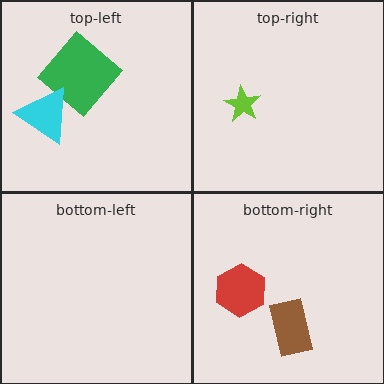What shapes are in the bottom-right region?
The red hexagon, the brown rectangle.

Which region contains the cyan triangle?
The top-left region.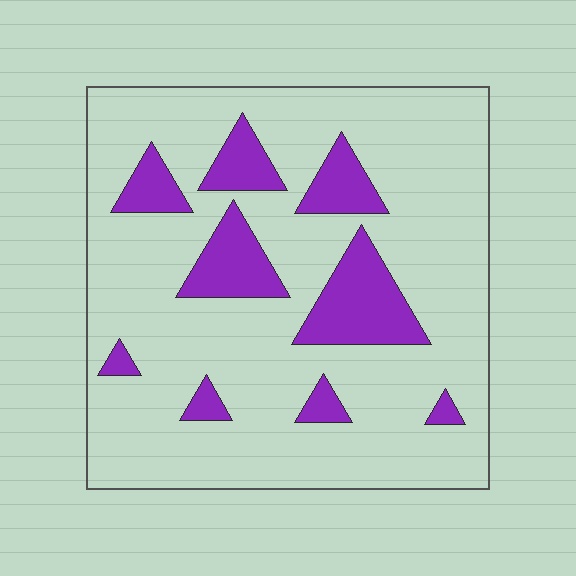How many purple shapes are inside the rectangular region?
9.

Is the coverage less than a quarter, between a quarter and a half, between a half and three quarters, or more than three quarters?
Less than a quarter.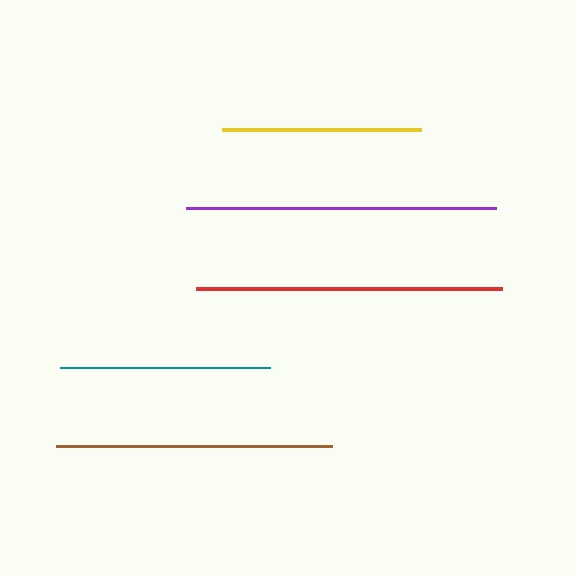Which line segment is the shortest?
The yellow line is the shortest at approximately 200 pixels.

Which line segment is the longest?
The purple line is the longest at approximately 311 pixels.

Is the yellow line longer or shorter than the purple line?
The purple line is longer than the yellow line.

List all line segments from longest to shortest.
From longest to shortest: purple, red, brown, teal, yellow.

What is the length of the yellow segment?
The yellow segment is approximately 200 pixels long.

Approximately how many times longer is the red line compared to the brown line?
The red line is approximately 1.1 times the length of the brown line.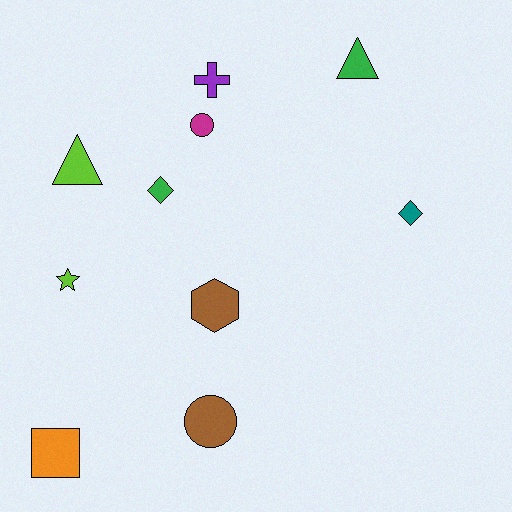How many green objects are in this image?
There are 2 green objects.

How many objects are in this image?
There are 10 objects.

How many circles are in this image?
There are 2 circles.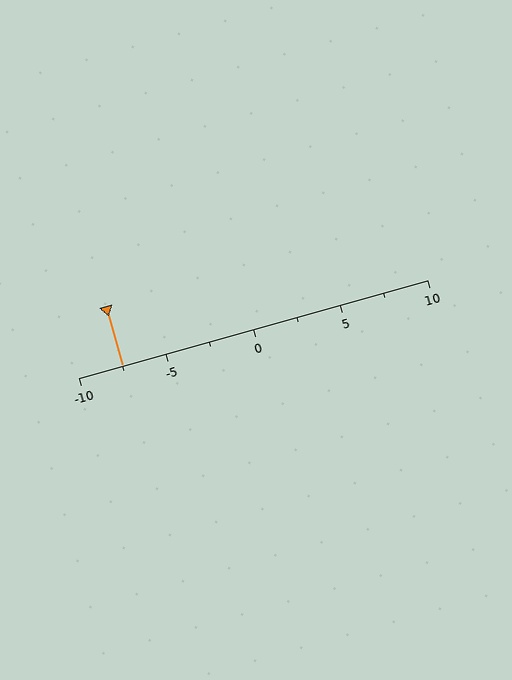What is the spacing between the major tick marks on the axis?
The major ticks are spaced 5 apart.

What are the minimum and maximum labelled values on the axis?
The axis runs from -10 to 10.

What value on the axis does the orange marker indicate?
The marker indicates approximately -7.5.